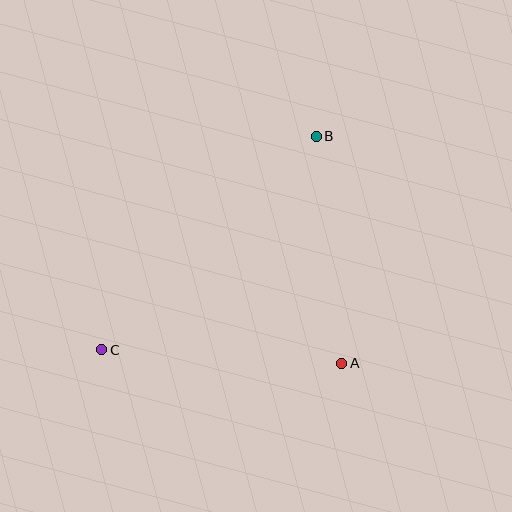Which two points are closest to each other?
Points A and B are closest to each other.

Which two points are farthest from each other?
Points B and C are farthest from each other.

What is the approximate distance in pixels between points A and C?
The distance between A and C is approximately 240 pixels.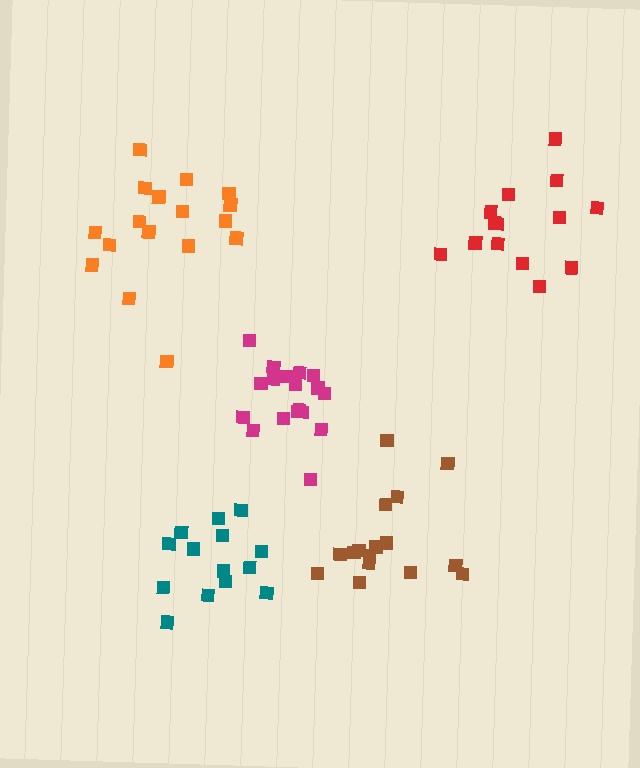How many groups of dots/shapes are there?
There are 5 groups.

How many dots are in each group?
Group 1: 17 dots, Group 2: 14 dots, Group 3: 19 dots, Group 4: 16 dots, Group 5: 14 dots (80 total).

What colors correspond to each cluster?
The clusters are colored: orange, teal, magenta, brown, red.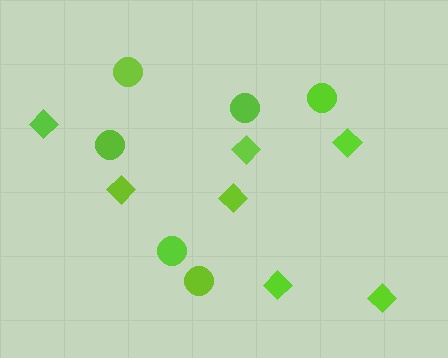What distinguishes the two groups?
There are 2 groups: one group of diamonds (7) and one group of circles (6).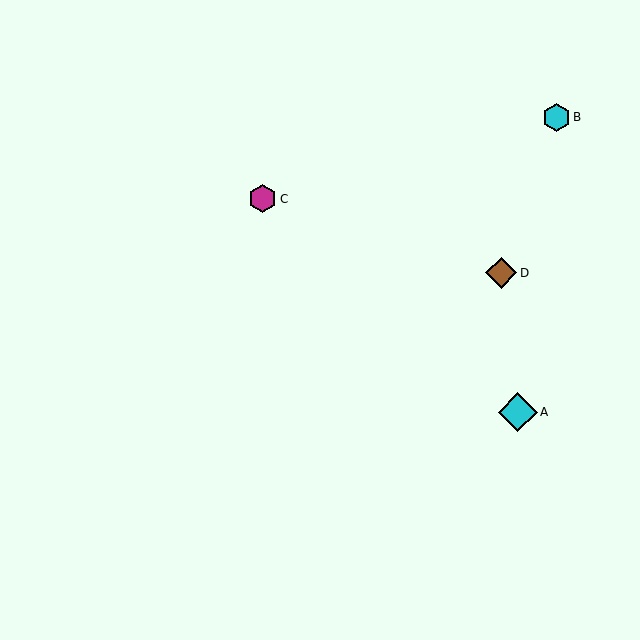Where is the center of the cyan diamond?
The center of the cyan diamond is at (518, 412).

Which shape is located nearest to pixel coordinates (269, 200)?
The magenta hexagon (labeled C) at (262, 199) is nearest to that location.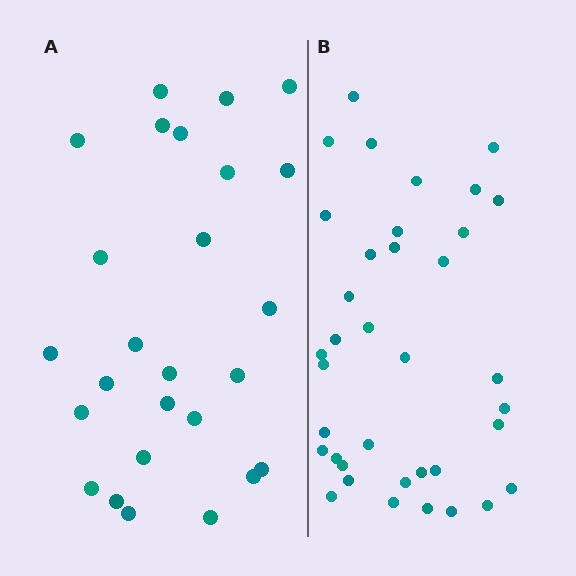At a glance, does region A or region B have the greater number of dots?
Region B (the right region) has more dots.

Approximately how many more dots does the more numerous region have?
Region B has roughly 12 or so more dots than region A.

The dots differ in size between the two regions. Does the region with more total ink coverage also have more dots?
No. Region A has more total ink coverage because its dots are larger, but region B actually contains more individual dots. Total area can be misleading — the number of items is what matters here.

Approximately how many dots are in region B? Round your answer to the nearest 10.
About 40 dots. (The exact count is 37, which rounds to 40.)